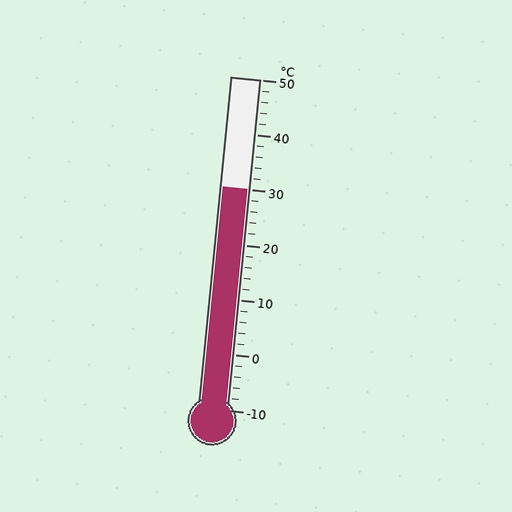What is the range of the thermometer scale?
The thermometer scale ranges from -10°C to 50°C.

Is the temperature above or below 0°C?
The temperature is above 0°C.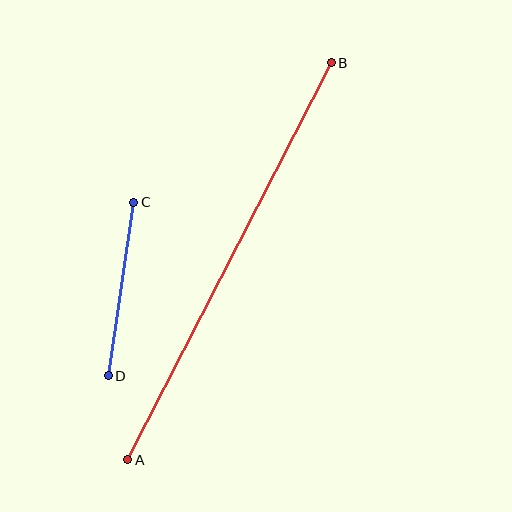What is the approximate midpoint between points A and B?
The midpoint is at approximately (229, 261) pixels.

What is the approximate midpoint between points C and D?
The midpoint is at approximately (121, 289) pixels.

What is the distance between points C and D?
The distance is approximately 176 pixels.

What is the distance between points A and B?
The distance is approximately 446 pixels.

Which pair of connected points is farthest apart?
Points A and B are farthest apart.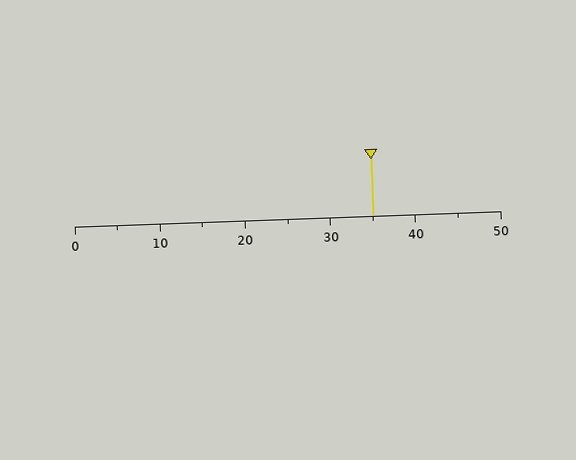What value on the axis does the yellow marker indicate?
The marker indicates approximately 35.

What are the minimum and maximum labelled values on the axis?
The axis runs from 0 to 50.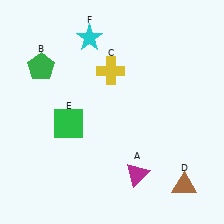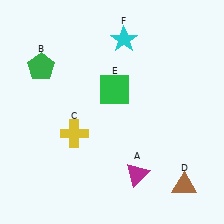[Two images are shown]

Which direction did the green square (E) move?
The green square (E) moved right.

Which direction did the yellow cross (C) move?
The yellow cross (C) moved down.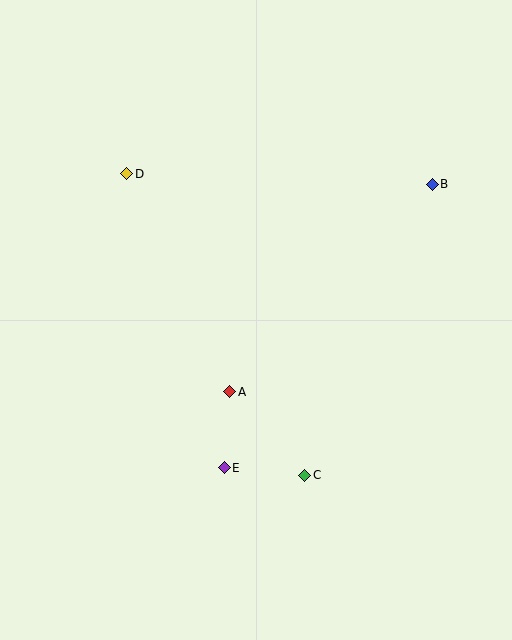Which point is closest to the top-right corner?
Point B is closest to the top-right corner.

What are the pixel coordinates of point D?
Point D is at (127, 174).